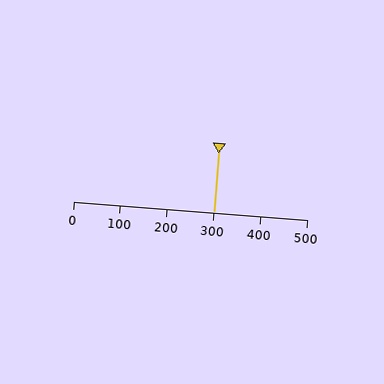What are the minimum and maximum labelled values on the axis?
The axis runs from 0 to 500.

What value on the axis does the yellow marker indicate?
The marker indicates approximately 300.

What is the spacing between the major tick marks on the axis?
The major ticks are spaced 100 apart.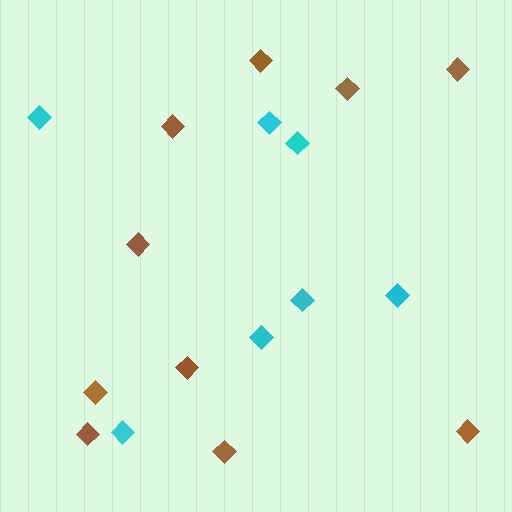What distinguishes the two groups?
There are 2 groups: one group of cyan diamonds (7) and one group of brown diamonds (10).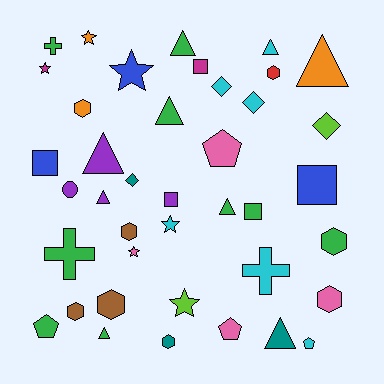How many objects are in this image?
There are 40 objects.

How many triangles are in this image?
There are 9 triangles.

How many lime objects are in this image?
There are 2 lime objects.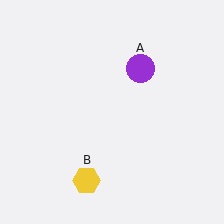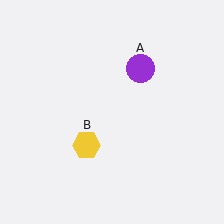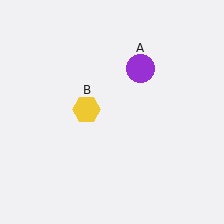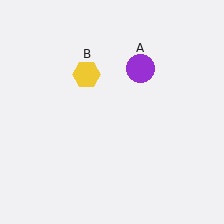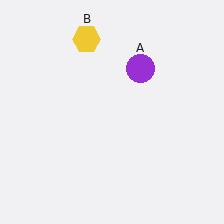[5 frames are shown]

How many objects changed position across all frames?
1 object changed position: yellow hexagon (object B).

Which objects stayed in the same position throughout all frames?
Purple circle (object A) remained stationary.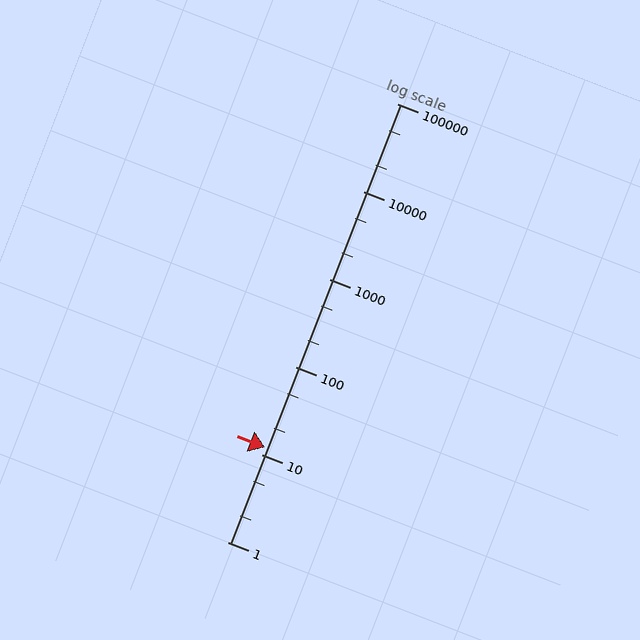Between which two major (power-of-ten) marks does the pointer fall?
The pointer is between 10 and 100.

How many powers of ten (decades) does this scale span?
The scale spans 5 decades, from 1 to 100000.